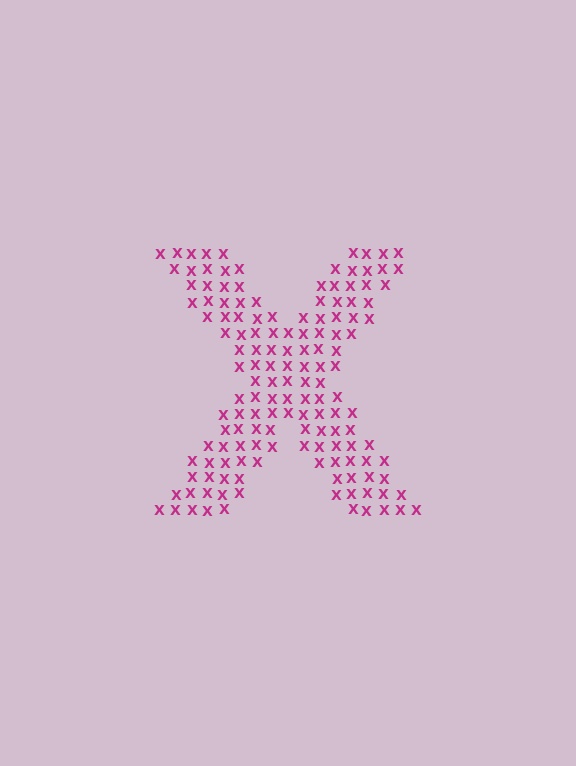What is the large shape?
The large shape is the letter X.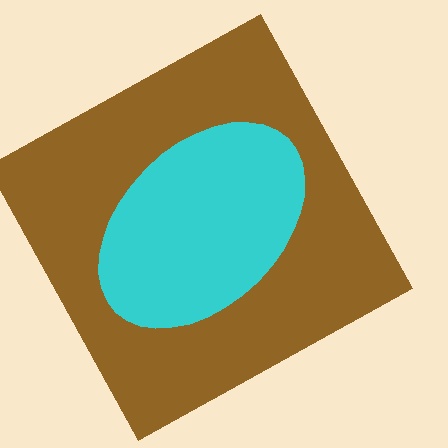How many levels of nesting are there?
2.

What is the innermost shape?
The cyan ellipse.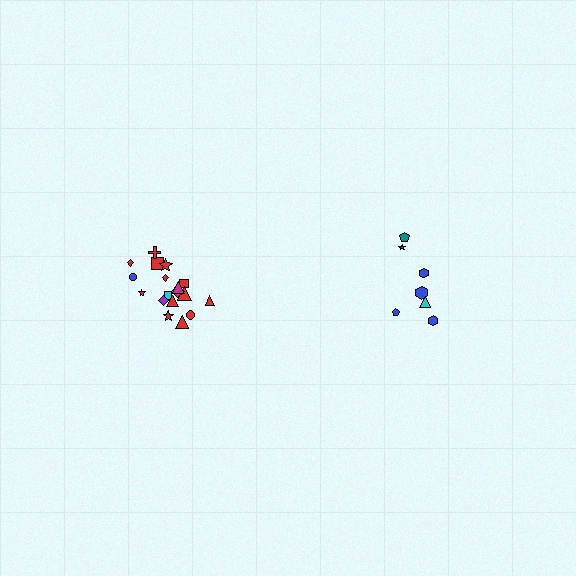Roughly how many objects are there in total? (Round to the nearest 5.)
Roughly 25 objects in total.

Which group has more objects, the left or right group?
The left group.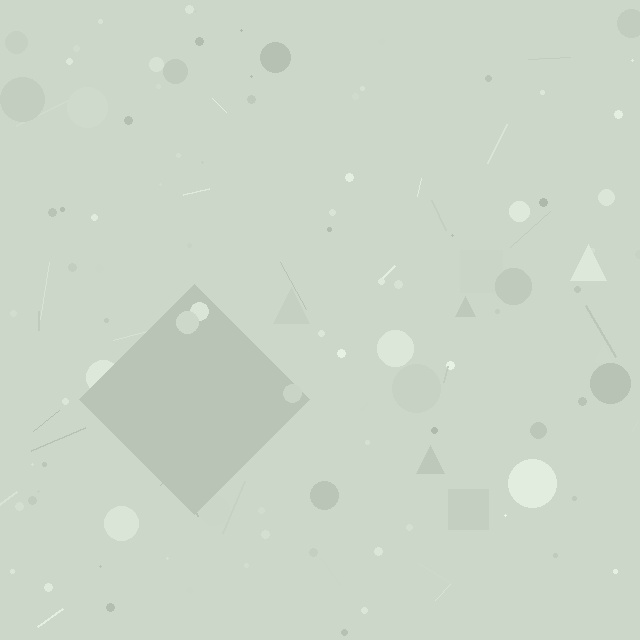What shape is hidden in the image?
A diamond is hidden in the image.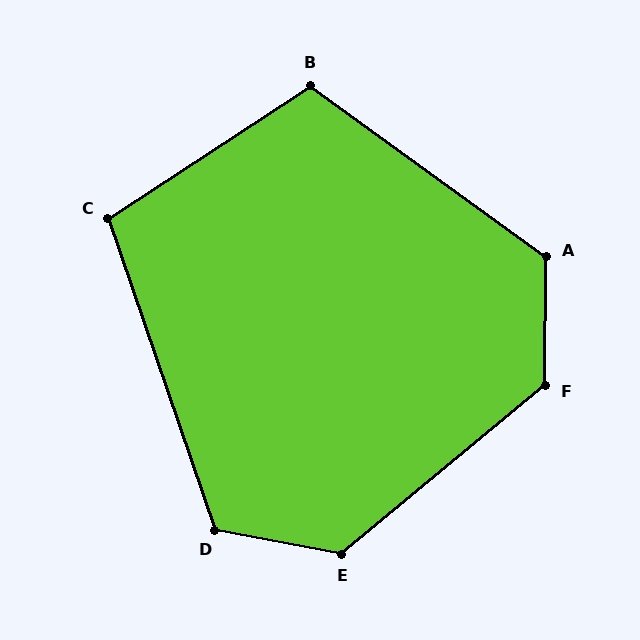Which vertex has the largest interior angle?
F, at approximately 130 degrees.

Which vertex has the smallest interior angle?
C, at approximately 104 degrees.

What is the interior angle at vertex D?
Approximately 120 degrees (obtuse).